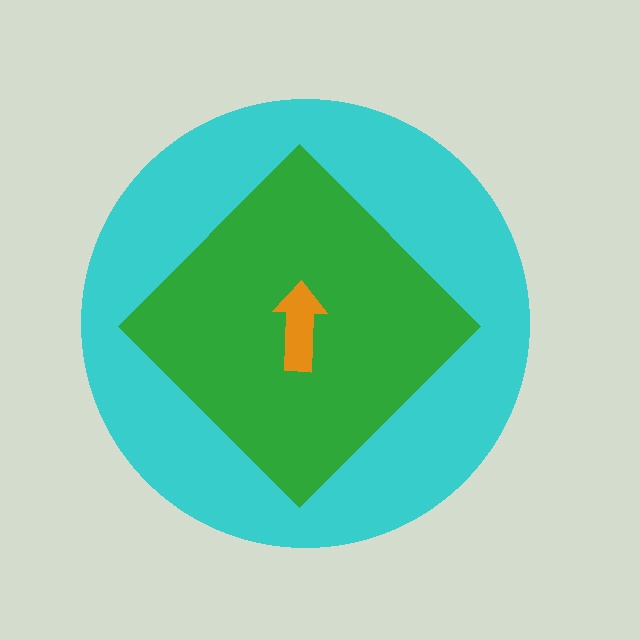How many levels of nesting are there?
3.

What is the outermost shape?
The cyan circle.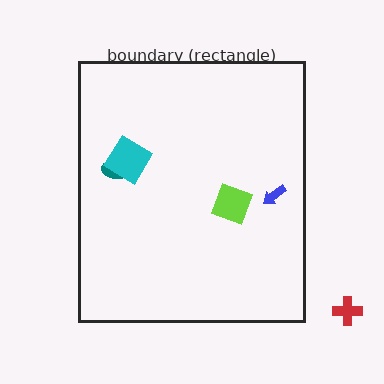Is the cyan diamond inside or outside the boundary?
Inside.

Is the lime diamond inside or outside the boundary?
Inside.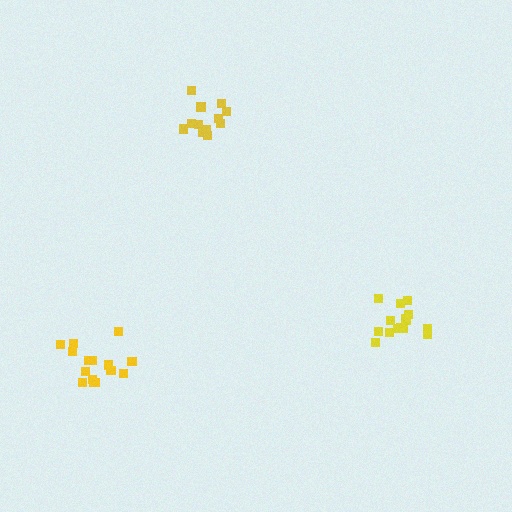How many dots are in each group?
Group 1: 15 dots, Group 2: 12 dots, Group 3: 15 dots (42 total).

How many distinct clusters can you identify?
There are 3 distinct clusters.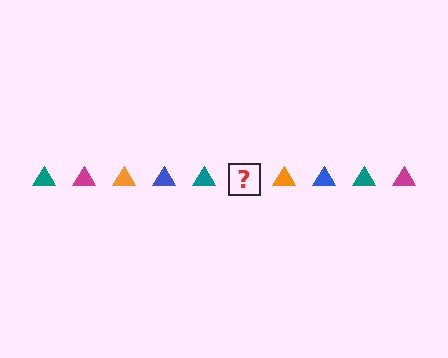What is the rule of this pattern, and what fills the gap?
The rule is that the pattern cycles through teal, magenta, orange, blue triangles. The gap should be filled with a magenta triangle.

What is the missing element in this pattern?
The missing element is a magenta triangle.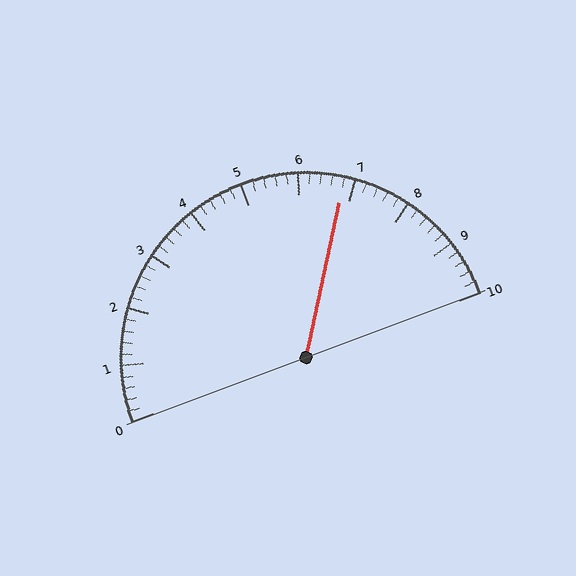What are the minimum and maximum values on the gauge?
The gauge ranges from 0 to 10.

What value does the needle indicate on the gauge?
The needle indicates approximately 6.8.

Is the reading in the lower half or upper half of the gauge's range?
The reading is in the upper half of the range (0 to 10).